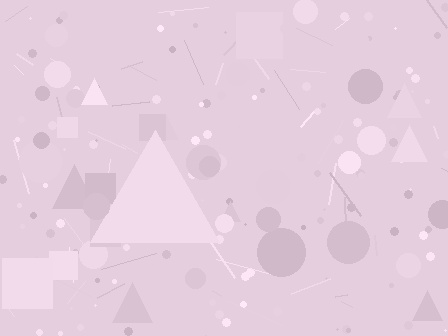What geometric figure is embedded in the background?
A triangle is embedded in the background.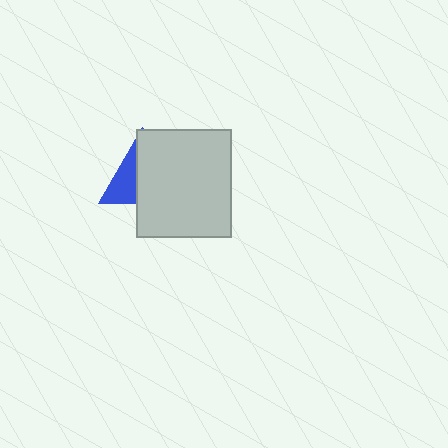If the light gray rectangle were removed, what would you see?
You would see the complete blue triangle.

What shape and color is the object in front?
The object in front is a light gray rectangle.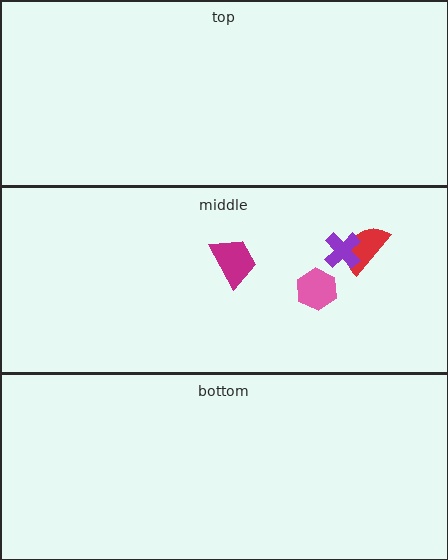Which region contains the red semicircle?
The middle region.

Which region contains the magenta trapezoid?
The middle region.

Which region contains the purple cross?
The middle region.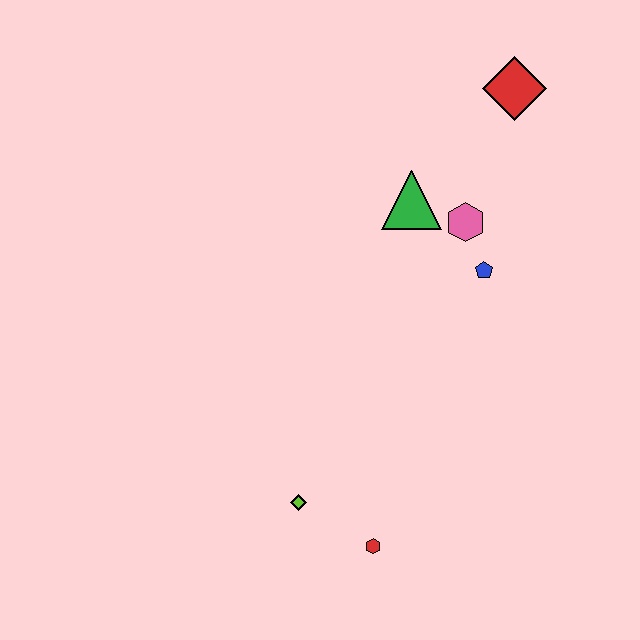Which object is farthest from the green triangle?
The red hexagon is farthest from the green triangle.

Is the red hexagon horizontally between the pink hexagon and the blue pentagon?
No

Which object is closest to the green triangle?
The pink hexagon is closest to the green triangle.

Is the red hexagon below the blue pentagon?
Yes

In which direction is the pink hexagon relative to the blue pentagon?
The pink hexagon is above the blue pentagon.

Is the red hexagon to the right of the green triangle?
No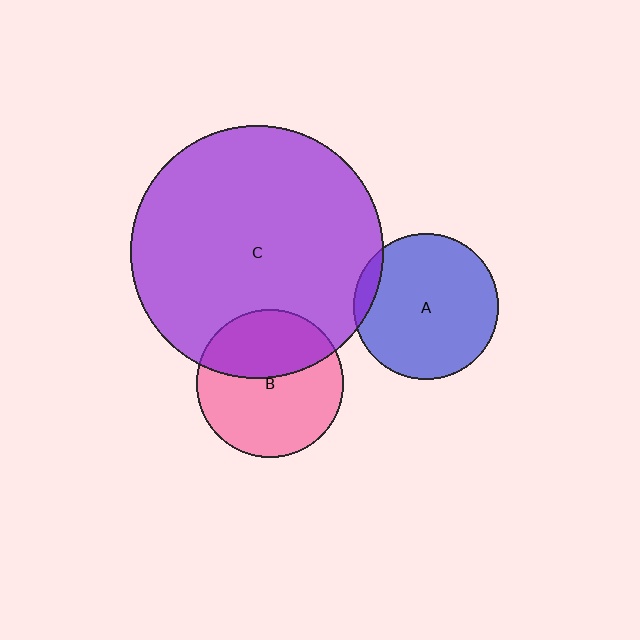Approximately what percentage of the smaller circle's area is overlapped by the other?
Approximately 5%.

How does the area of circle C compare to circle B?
Approximately 2.9 times.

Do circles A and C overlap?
Yes.